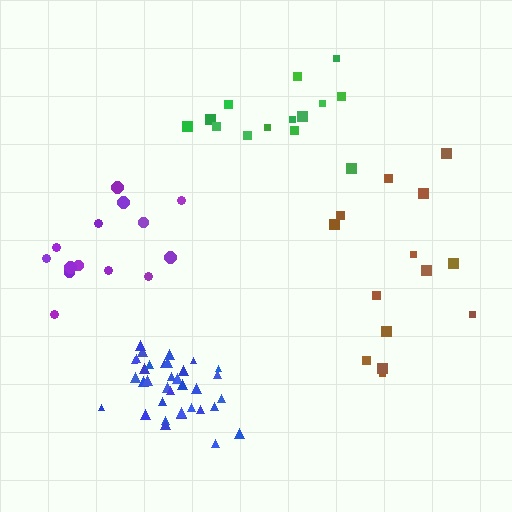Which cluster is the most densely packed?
Blue.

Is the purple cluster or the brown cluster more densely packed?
Purple.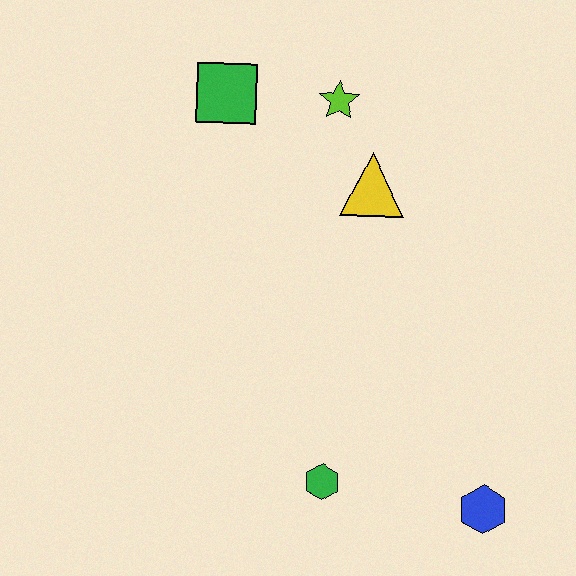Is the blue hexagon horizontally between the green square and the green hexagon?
No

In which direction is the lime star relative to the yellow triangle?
The lime star is above the yellow triangle.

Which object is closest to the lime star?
The yellow triangle is closest to the lime star.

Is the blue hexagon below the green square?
Yes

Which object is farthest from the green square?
The blue hexagon is farthest from the green square.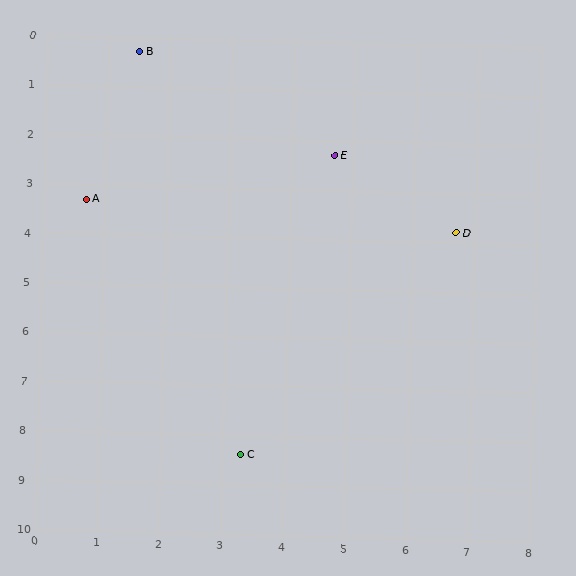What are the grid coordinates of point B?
Point B is at approximately (1.5, 0.3).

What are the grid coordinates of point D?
Point D is at approximately (6.7, 3.8).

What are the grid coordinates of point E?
Point E is at approximately (4.7, 2.3).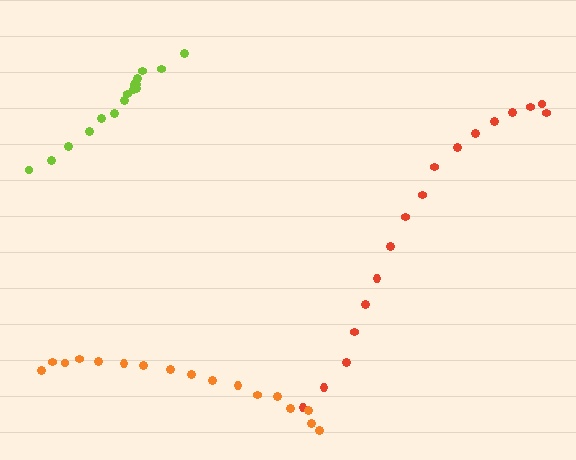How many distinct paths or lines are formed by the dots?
There are 3 distinct paths.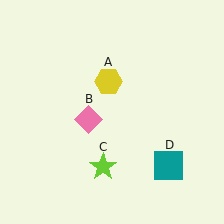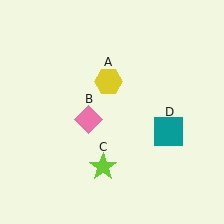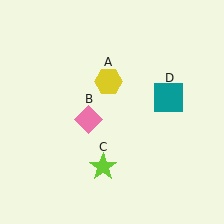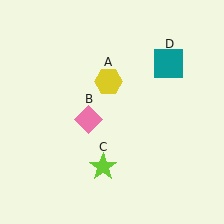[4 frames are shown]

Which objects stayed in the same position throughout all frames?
Yellow hexagon (object A) and pink diamond (object B) and lime star (object C) remained stationary.